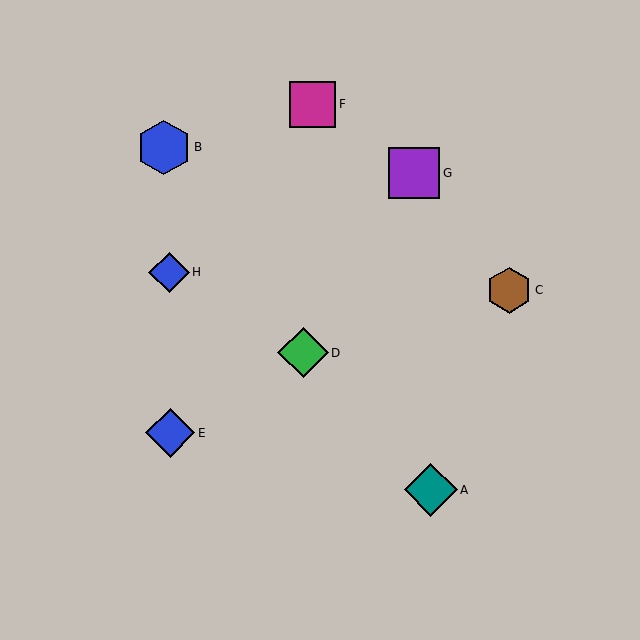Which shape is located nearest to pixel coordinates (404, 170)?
The purple square (labeled G) at (414, 173) is nearest to that location.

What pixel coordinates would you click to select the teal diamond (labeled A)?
Click at (431, 490) to select the teal diamond A.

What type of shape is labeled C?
Shape C is a brown hexagon.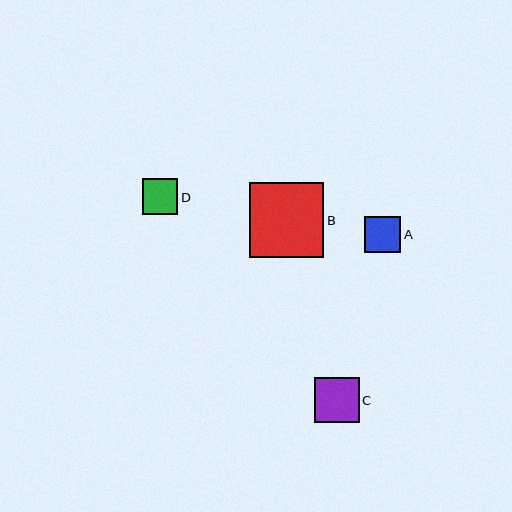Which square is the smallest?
Square D is the smallest with a size of approximately 36 pixels.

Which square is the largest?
Square B is the largest with a size of approximately 75 pixels.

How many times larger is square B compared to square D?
Square B is approximately 2.1 times the size of square D.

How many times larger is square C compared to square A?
Square C is approximately 1.3 times the size of square A.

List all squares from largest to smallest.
From largest to smallest: B, C, A, D.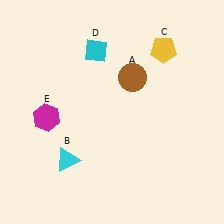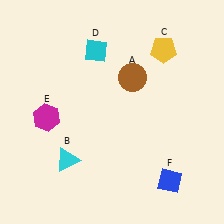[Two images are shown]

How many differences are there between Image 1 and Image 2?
There is 1 difference between the two images.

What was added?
A blue diamond (F) was added in Image 2.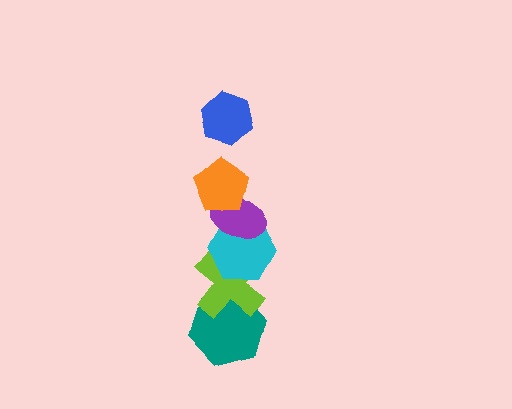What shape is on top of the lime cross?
The cyan hexagon is on top of the lime cross.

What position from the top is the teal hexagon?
The teal hexagon is 6th from the top.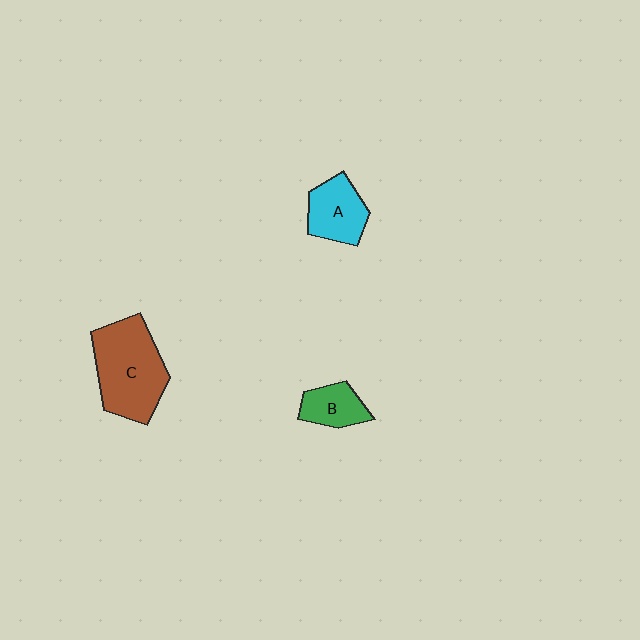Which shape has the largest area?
Shape C (brown).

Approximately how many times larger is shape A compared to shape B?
Approximately 1.3 times.